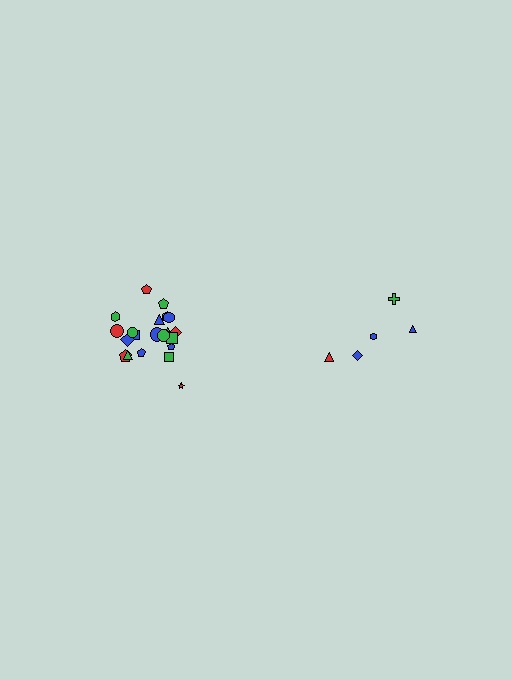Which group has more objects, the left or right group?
The left group.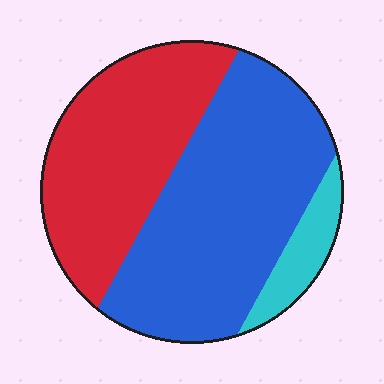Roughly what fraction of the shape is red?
Red takes up between a quarter and a half of the shape.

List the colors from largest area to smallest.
From largest to smallest: blue, red, cyan.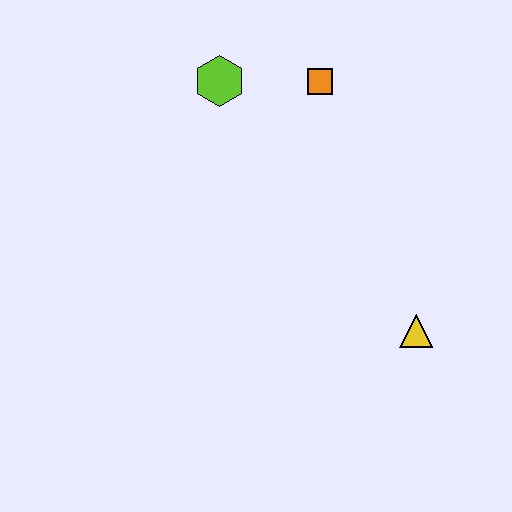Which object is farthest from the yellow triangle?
The lime hexagon is farthest from the yellow triangle.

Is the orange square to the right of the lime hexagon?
Yes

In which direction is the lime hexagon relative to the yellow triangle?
The lime hexagon is above the yellow triangle.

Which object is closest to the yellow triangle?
The orange square is closest to the yellow triangle.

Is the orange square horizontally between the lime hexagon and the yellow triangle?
Yes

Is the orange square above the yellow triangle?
Yes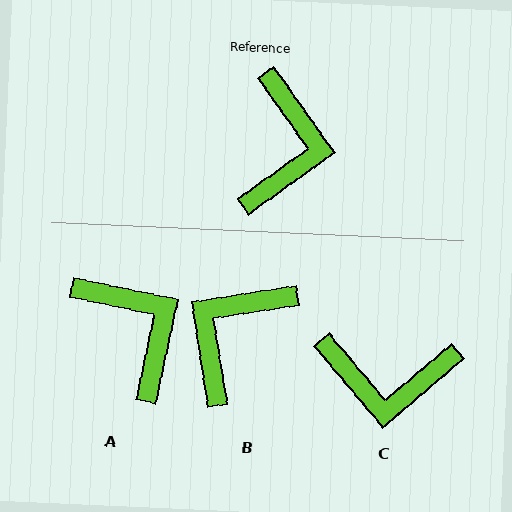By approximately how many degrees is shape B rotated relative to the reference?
Approximately 153 degrees counter-clockwise.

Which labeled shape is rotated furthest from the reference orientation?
B, about 153 degrees away.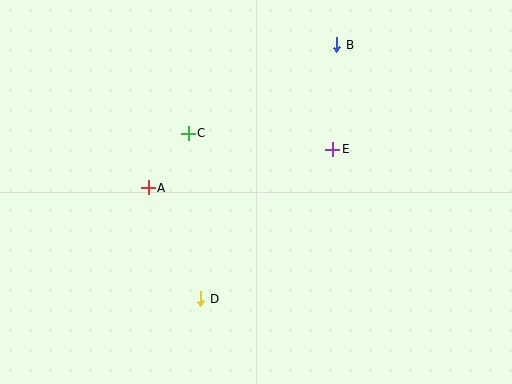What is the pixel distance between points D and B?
The distance between D and B is 288 pixels.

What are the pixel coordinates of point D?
Point D is at (201, 299).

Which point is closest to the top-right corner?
Point B is closest to the top-right corner.